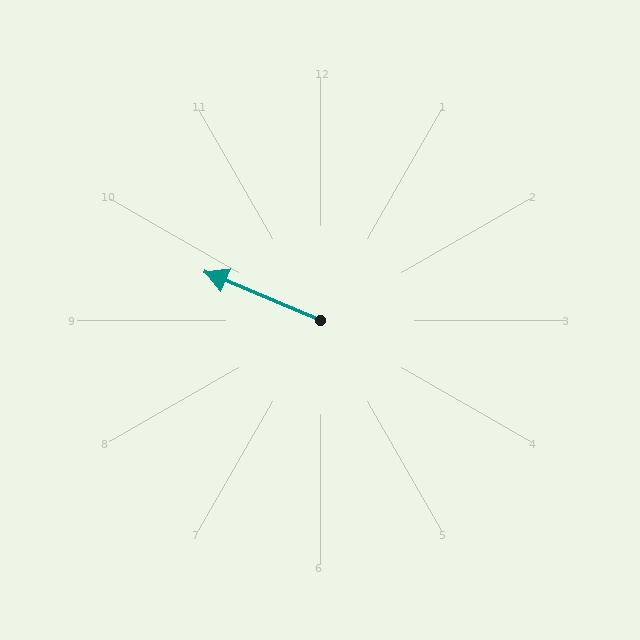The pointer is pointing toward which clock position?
Roughly 10 o'clock.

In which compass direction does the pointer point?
Northwest.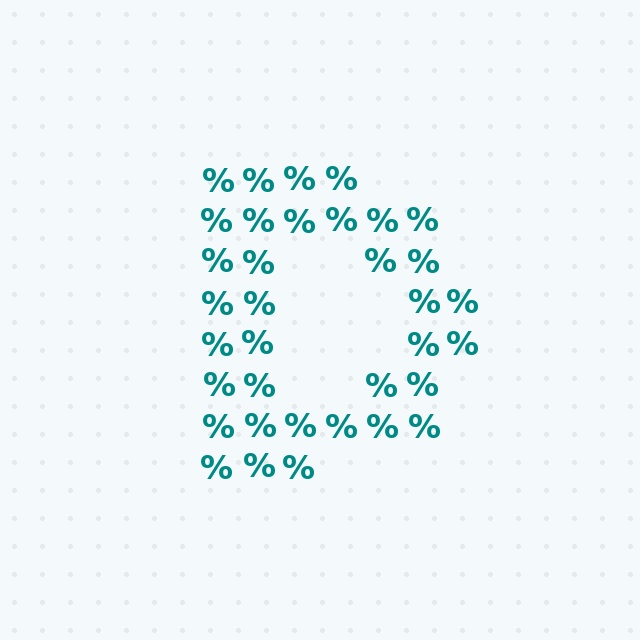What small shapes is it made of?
It is made of small percent signs.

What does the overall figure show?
The overall figure shows the letter D.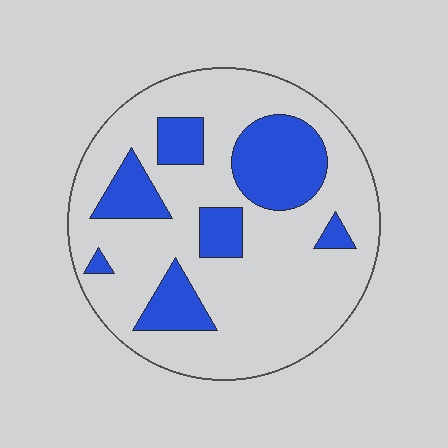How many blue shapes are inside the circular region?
7.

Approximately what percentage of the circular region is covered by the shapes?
Approximately 25%.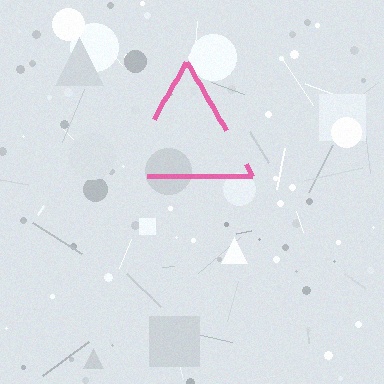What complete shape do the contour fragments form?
The contour fragments form a triangle.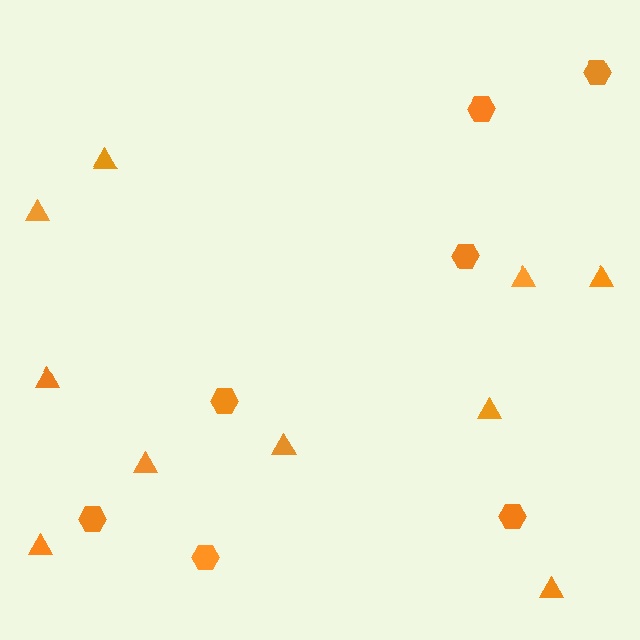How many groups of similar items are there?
There are 2 groups: one group of triangles (10) and one group of hexagons (7).